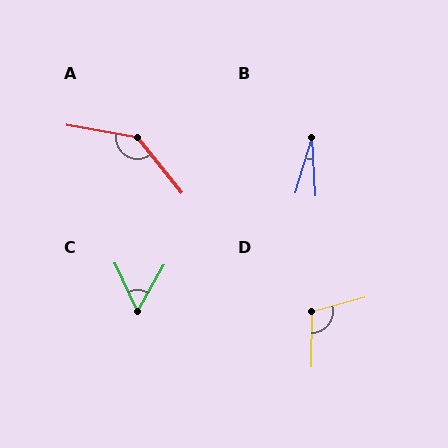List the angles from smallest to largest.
B (20°), C (55°), D (106°), A (139°).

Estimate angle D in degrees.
Approximately 106 degrees.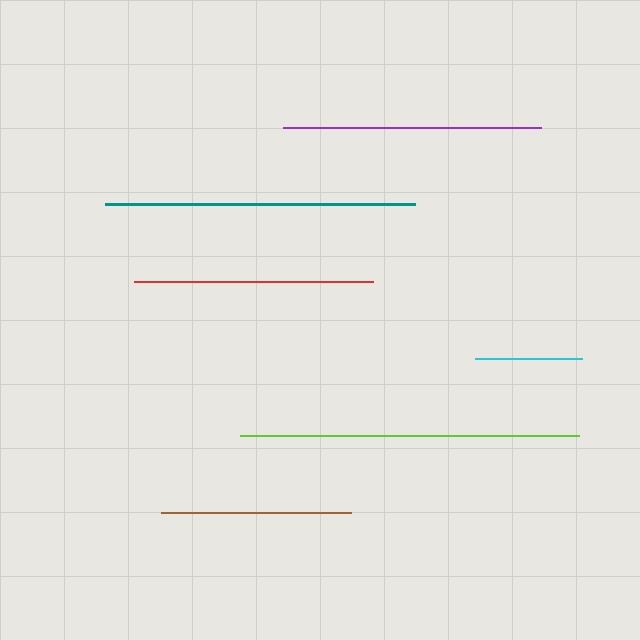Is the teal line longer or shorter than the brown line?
The teal line is longer than the brown line.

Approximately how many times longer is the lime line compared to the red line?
The lime line is approximately 1.4 times the length of the red line.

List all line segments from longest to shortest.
From longest to shortest: lime, teal, purple, red, brown, cyan.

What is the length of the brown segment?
The brown segment is approximately 190 pixels long.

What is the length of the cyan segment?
The cyan segment is approximately 107 pixels long.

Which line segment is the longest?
The lime line is the longest at approximately 339 pixels.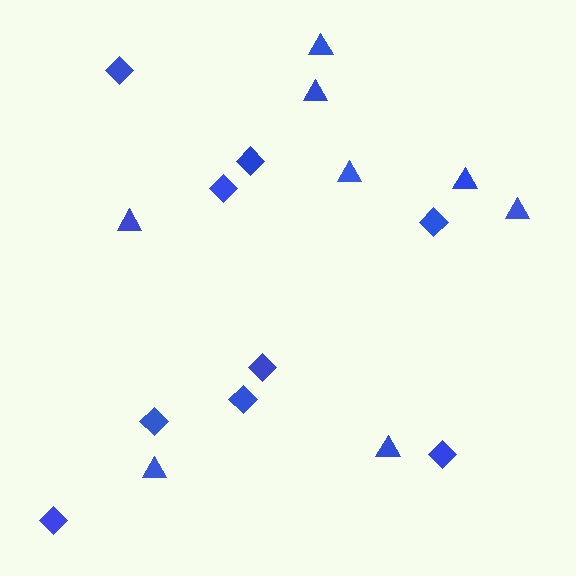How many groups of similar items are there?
There are 2 groups: one group of triangles (8) and one group of diamonds (9).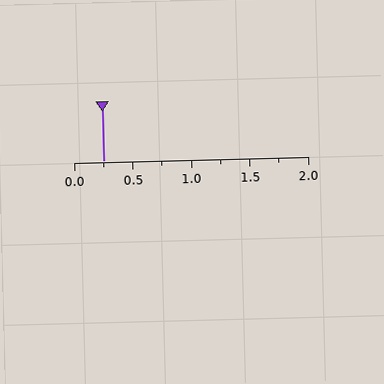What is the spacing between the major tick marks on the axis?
The major ticks are spaced 0.5 apart.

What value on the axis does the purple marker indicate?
The marker indicates approximately 0.25.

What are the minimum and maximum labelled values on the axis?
The axis runs from 0.0 to 2.0.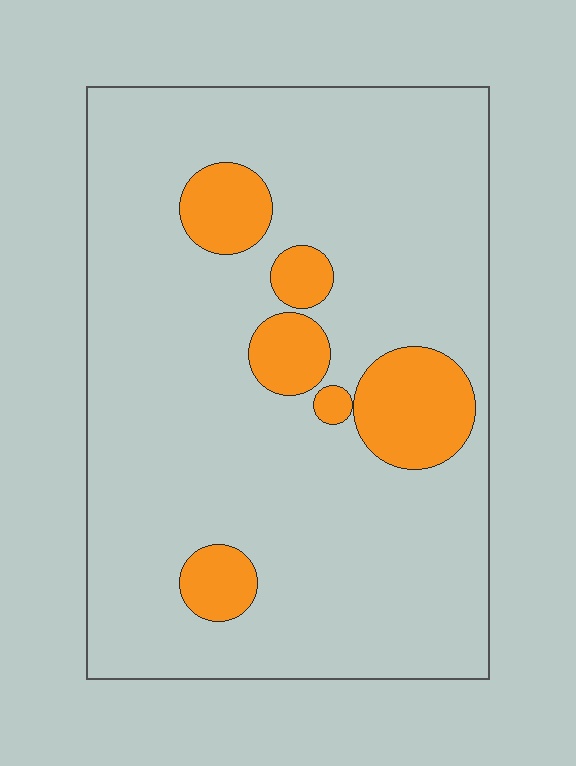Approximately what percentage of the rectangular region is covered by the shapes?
Approximately 15%.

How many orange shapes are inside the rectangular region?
6.